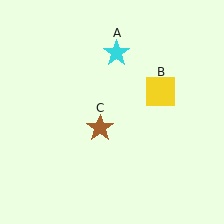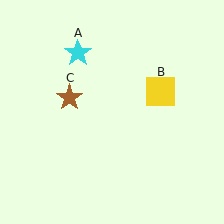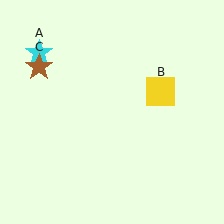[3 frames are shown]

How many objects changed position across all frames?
2 objects changed position: cyan star (object A), brown star (object C).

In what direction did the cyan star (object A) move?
The cyan star (object A) moved left.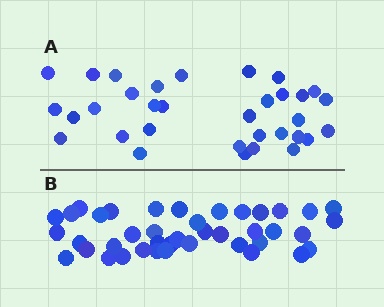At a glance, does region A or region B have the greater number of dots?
Region B (the bottom region) has more dots.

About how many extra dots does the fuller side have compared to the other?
Region B has roughly 8 or so more dots than region A.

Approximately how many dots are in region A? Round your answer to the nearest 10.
About 30 dots. (The exact count is 33, which rounds to 30.)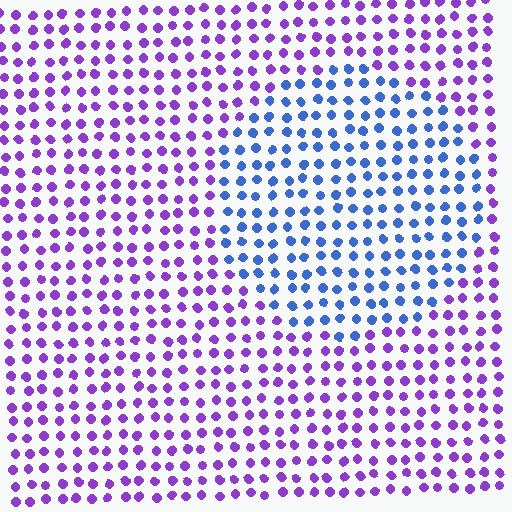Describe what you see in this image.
The image is filled with small purple elements in a uniform arrangement. A circle-shaped region is visible where the elements are tinted to a slightly different hue, forming a subtle color boundary.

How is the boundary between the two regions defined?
The boundary is defined purely by a slight shift in hue (about 53 degrees). Spacing, size, and orientation are identical on both sides.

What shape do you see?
I see a circle.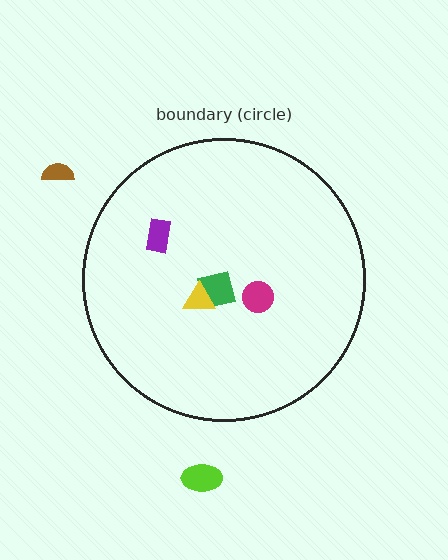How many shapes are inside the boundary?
4 inside, 2 outside.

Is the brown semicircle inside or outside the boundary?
Outside.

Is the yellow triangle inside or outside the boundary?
Inside.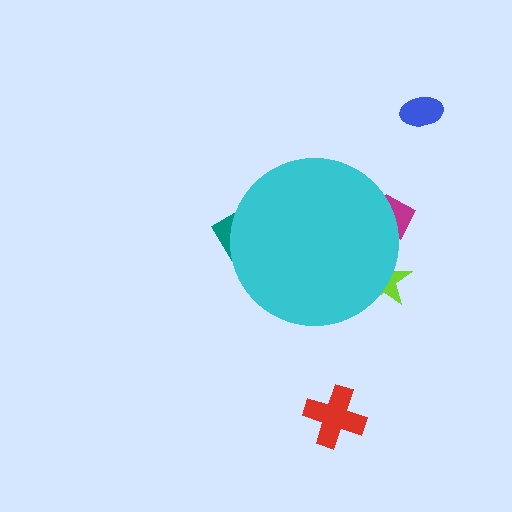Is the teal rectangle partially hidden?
Yes, the teal rectangle is partially hidden behind the cyan circle.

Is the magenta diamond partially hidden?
Yes, the magenta diamond is partially hidden behind the cyan circle.